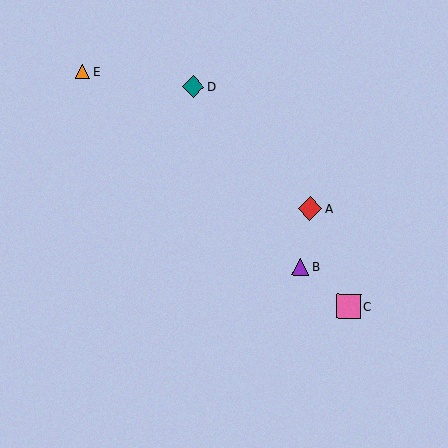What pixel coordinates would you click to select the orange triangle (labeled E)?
Click at (83, 72) to select the orange triangle E.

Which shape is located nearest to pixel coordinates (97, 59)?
The orange triangle (labeled E) at (83, 72) is nearest to that location.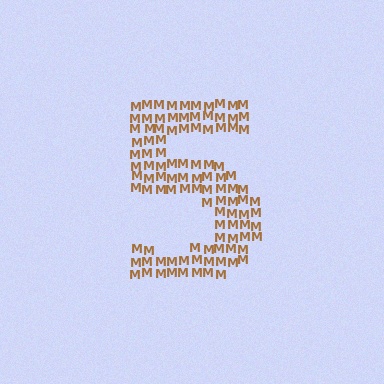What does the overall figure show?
The overall figure shows the digit 5.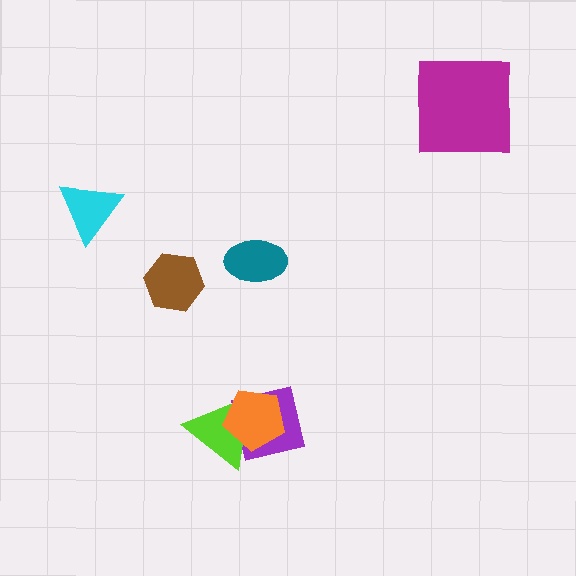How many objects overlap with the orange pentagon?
2 objects overlap with the orange pentagon.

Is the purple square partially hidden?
Yes, it is partially covered by another shape.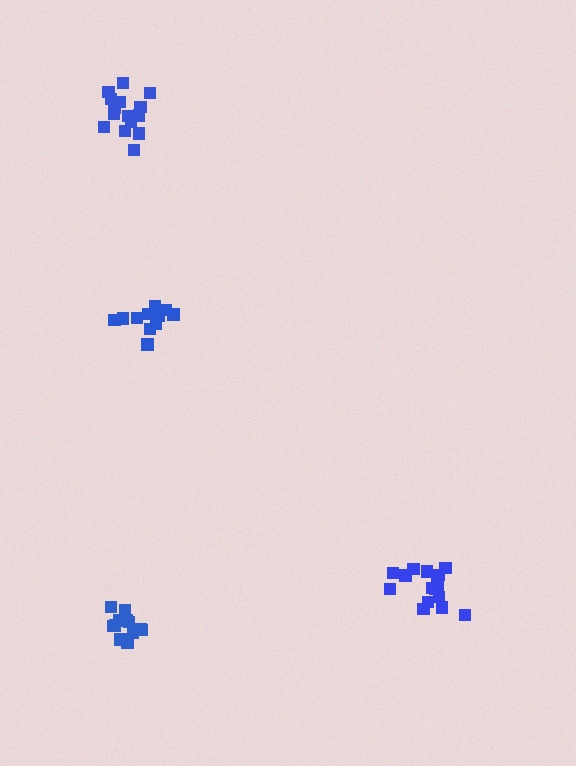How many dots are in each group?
Group 1: 11 dots, Group 2: 16 dots, Group 3: 13 dots, Group 4: 16 dots (56 total).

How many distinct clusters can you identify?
There are 4 distinct clusters.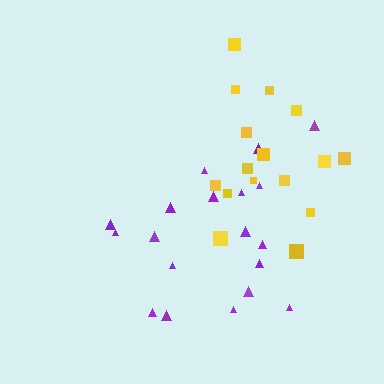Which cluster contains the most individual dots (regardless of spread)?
Purple (19).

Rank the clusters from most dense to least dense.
yellow, purple.